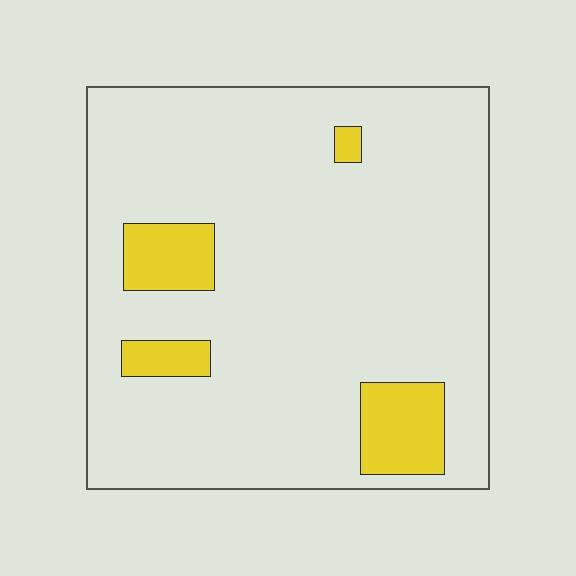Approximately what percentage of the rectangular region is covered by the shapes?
Approximately 10%.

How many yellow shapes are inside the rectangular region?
4.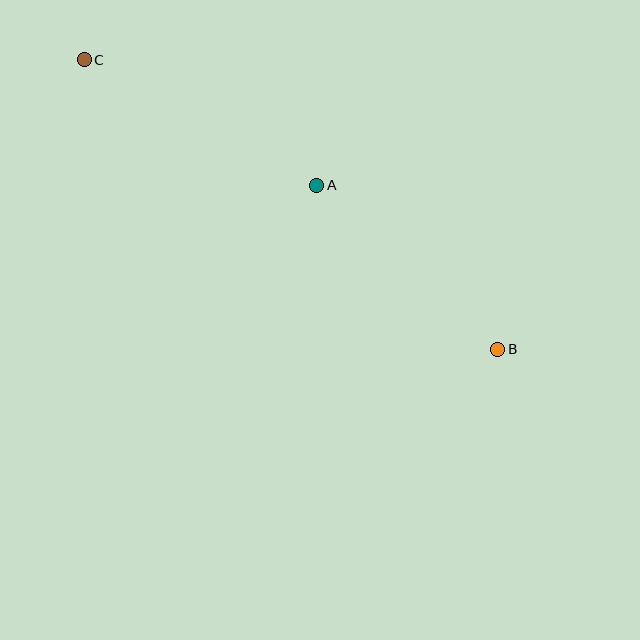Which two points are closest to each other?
Points A and B are closest to each other.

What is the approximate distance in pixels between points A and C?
The distance between A and C is approximately 264 pixels.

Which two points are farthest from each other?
Points B and C are farthest from each other.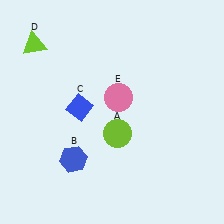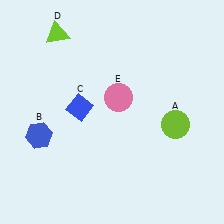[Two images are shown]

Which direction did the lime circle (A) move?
The lime circle (A) moved right.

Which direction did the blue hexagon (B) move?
The blue hexagon (B) moved left.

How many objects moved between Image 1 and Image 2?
3 objects moved between the two images.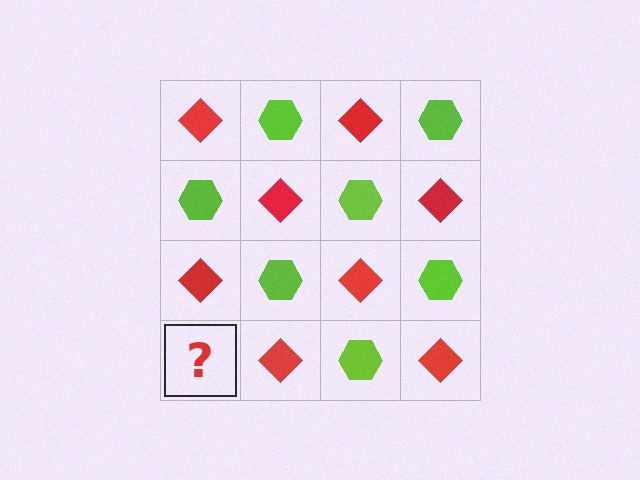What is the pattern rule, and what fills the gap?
The rule is that it alternates red diamond and lime hexagon in a checkerboard pattern. The gap should be filled with a lime hexagon.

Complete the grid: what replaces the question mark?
The question mark should be replaced with a lime hexagon.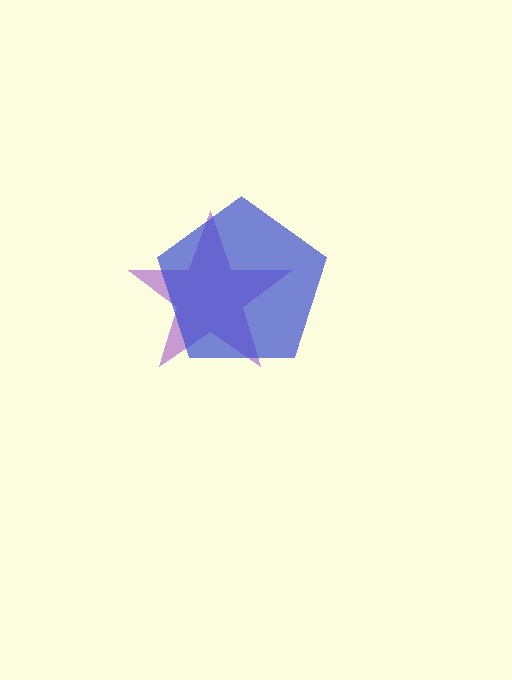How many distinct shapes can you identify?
There are 2 distinct shapes: a purple star, a blue pentagon.